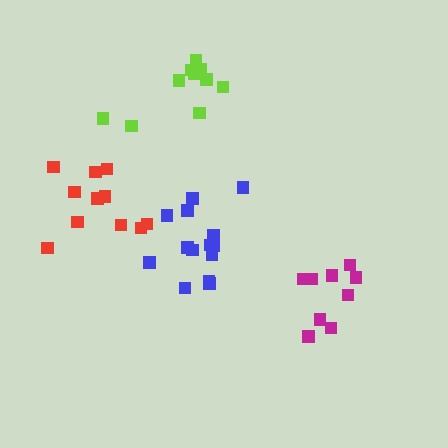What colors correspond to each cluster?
The clusters are colored: magenta, blue, lime, red.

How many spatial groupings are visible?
There are 4 spatial groupings.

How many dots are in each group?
Group 1: 9 dots, Group 2: 14 dots, Group 3: 10 dots, Group 4: 11 dots (44 total).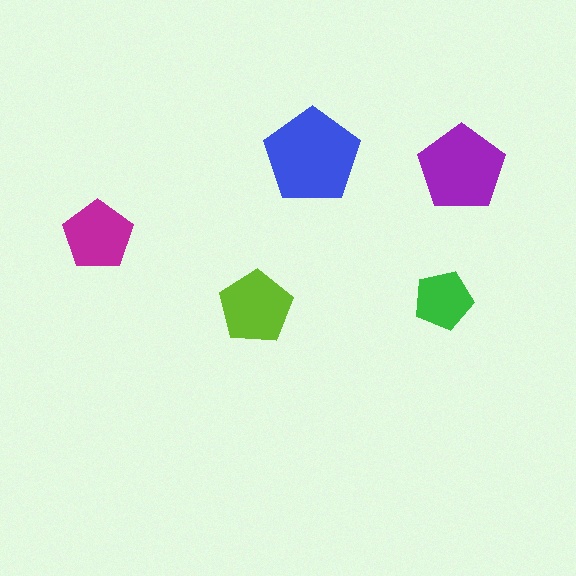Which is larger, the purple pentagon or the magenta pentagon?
The purple one.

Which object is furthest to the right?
The purple pentagon is rightmost.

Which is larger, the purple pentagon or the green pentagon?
The purple one.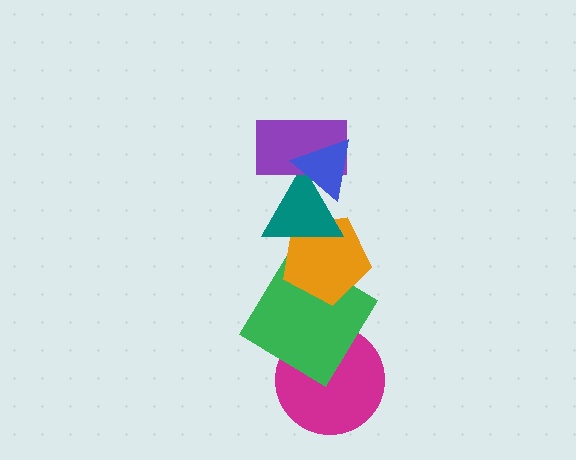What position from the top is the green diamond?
The green diamond is 5th from the top.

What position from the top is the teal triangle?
The teal triangle is 3rd from the top.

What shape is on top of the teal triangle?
The purple rectangle is on top of the teal triangle.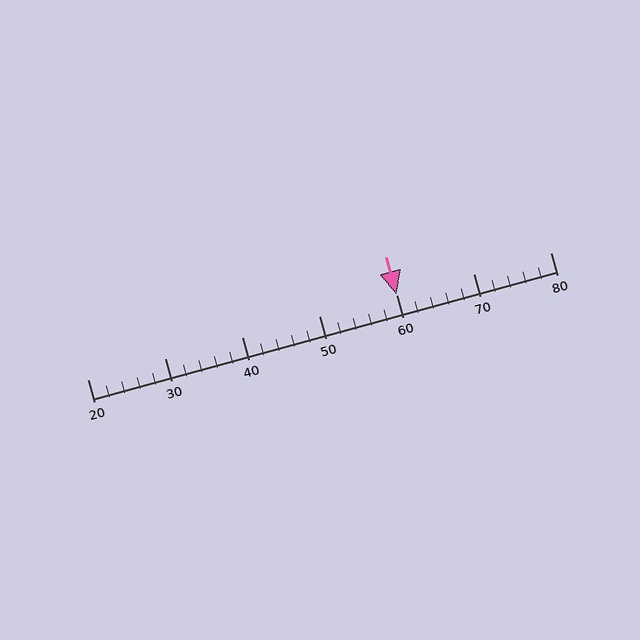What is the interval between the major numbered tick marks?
The major tick marks are spaced 10 units apart.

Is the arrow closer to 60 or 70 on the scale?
The arrow is closer to 60.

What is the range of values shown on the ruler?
The ruler shows values from 20 to 80.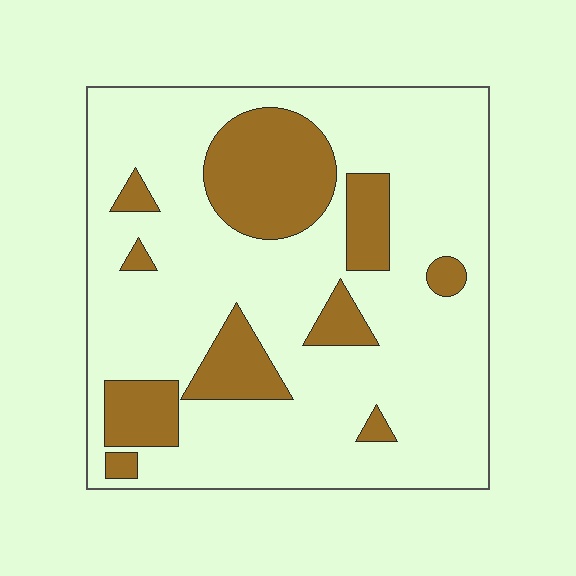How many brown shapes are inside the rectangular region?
10.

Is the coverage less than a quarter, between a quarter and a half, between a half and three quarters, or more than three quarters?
Less than a quarter.